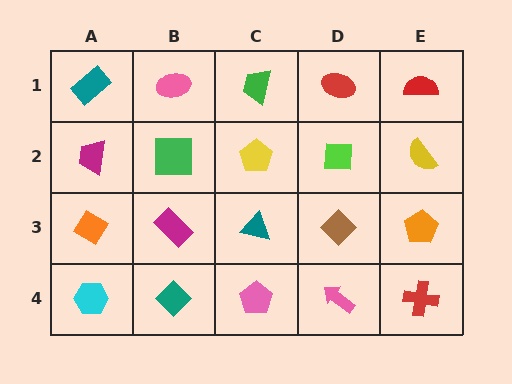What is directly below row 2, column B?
A magenta rectangle.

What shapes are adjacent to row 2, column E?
A red semicircle (row 1, column E), an orange pentagon (row 3, column E), a lime square (row 2, column D).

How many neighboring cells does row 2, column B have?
4.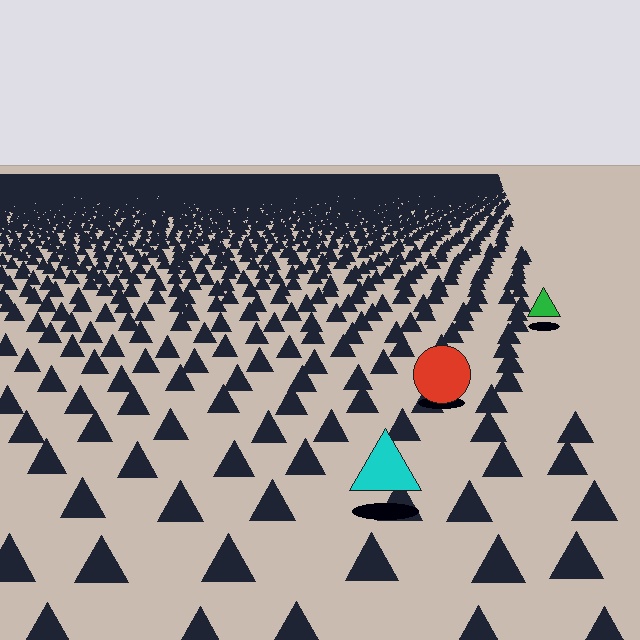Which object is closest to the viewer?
The cyan triangle is closest. The texture marks near it are larger and more spread out.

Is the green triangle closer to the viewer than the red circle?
No. The red circle is closer — you can tell from the texture gradient: the ground texture is coarser near it.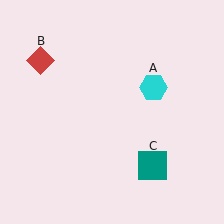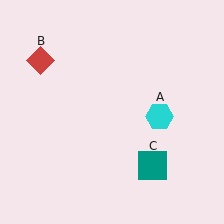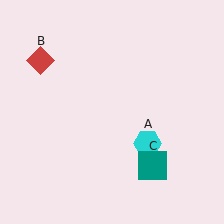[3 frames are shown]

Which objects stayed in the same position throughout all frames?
Red diamond (object B) and teal square (object C) remained stationary.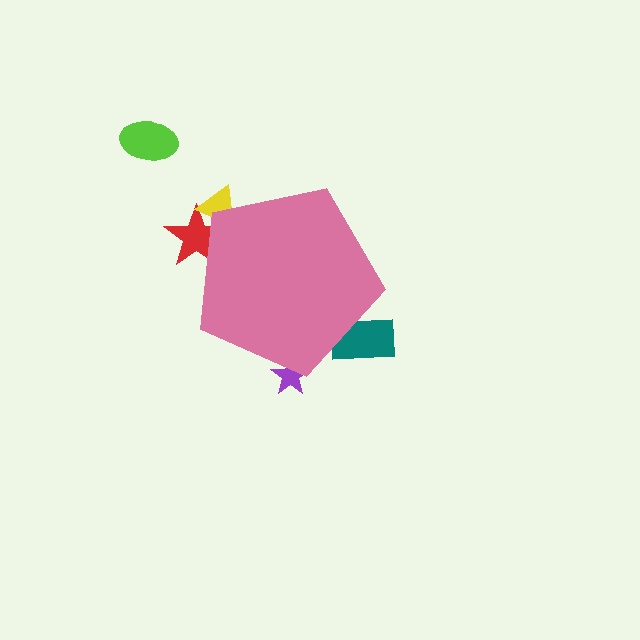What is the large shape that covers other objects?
A pink pentagon.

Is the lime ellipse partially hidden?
No, the lime ellipse is fully visible.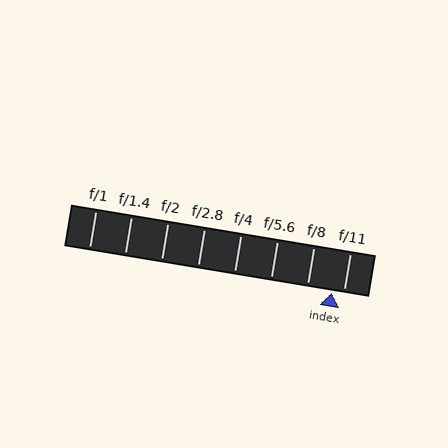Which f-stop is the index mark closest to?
The index mark is closest to f/11.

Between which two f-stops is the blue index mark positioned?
The index mark is between f/8 and f/11.